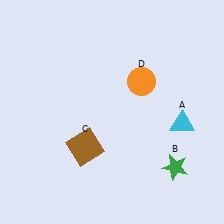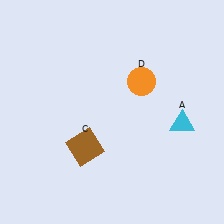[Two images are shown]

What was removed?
The green star (B) was removed in Image 2.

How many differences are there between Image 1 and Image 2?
There is 1 difference between the two images.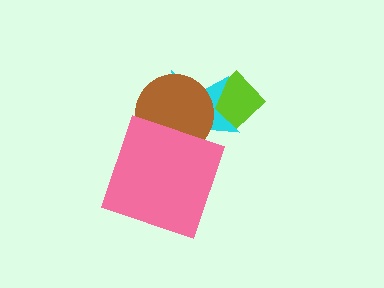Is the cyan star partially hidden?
Yes, it is partially covered by another shape.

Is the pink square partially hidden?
No, no other shape covers it.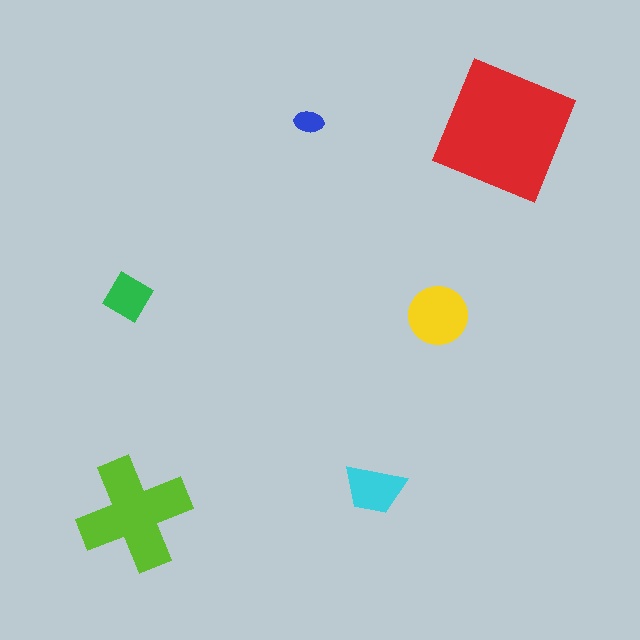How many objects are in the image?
There are 6 objects in the image.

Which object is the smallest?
The blue ellipse.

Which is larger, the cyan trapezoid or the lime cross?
The lime cross.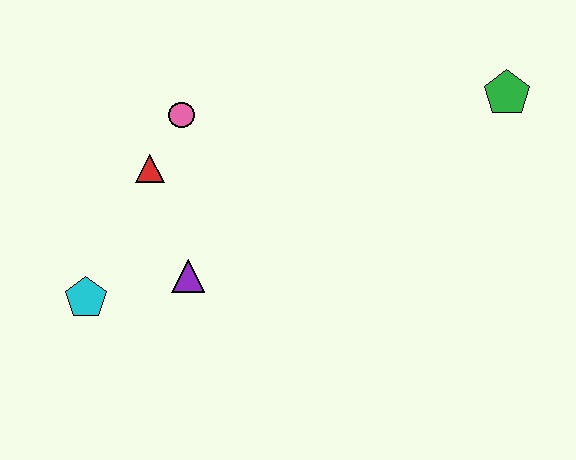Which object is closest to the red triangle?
The pink circle is closest to the red triangle.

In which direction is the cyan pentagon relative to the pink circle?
The cyan pentagon is below the pink circle.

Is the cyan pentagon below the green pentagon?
Yes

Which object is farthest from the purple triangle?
The green pentagon is farthest from the purple triangle.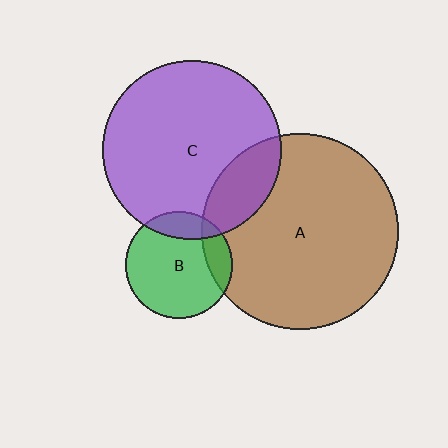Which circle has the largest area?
Circle A (brown).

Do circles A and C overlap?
Yes.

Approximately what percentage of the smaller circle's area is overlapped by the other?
Approximately 20%.